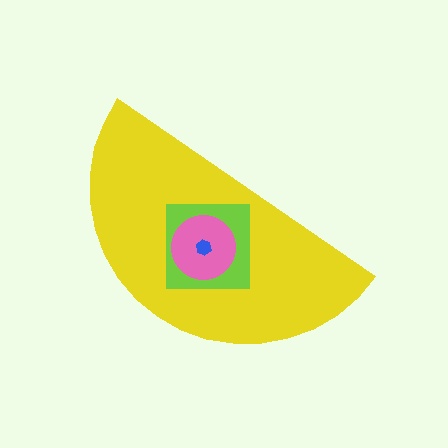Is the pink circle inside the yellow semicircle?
Yes.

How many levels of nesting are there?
4.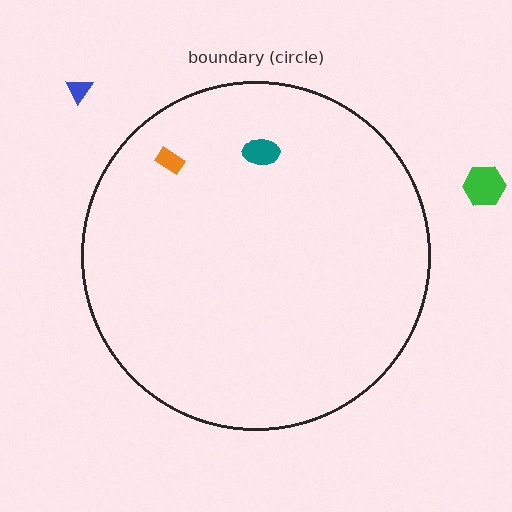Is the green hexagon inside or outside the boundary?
Outside.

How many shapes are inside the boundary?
2 inside, 2 outside.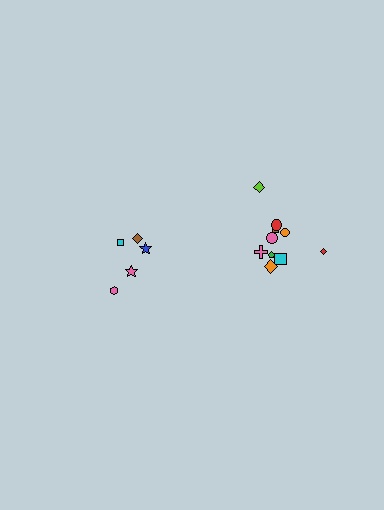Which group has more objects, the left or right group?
The right group.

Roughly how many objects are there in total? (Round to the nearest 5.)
Roughly 15 objects in total.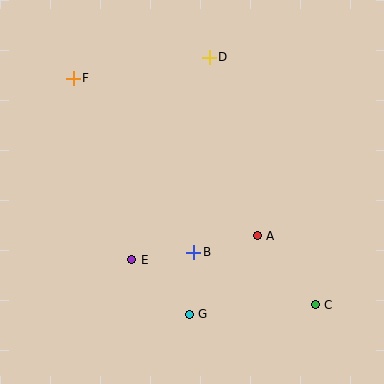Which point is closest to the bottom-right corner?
Point C is closest to the bottom-right corner.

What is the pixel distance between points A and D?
The distance between A and D is 185 pixels.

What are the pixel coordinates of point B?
Point B is at (194, 252).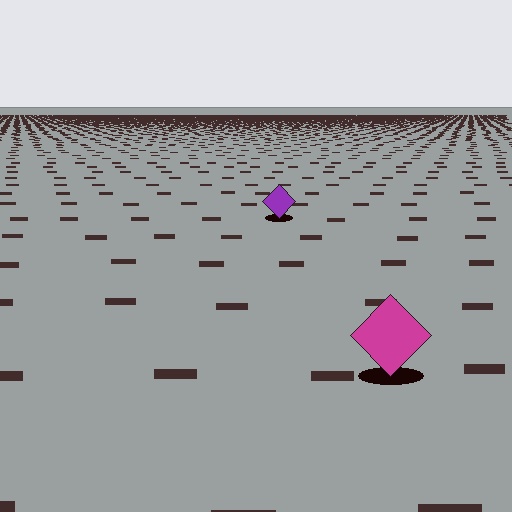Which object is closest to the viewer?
The magenta diamond is closest. The texture marks near it are larger and more spread out.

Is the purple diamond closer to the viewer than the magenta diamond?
No. The magenta diamond is closer — you can tell from the texture gradient: the ground texture is coarser near it.